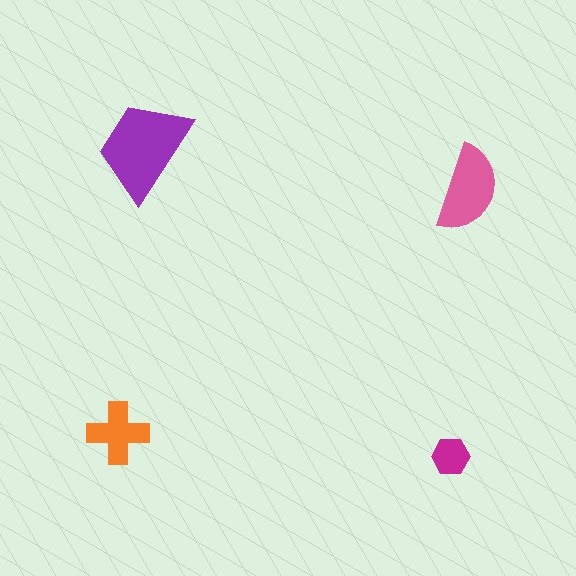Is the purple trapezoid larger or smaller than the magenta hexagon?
Larger.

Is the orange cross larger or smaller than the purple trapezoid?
Smaller.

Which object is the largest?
The purple trapezoid.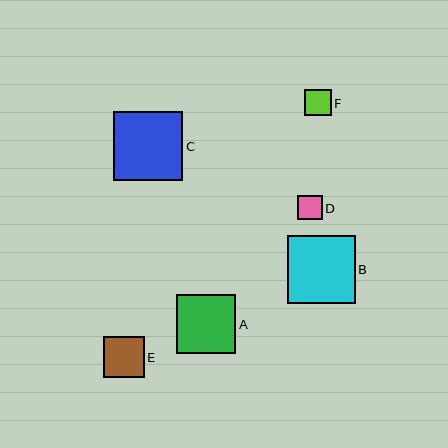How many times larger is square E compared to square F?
Square E is approximately 1.6 times the size of square F.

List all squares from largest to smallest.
From largest to smallest: C, B, A, E, F, D.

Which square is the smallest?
Square D is the smallest with a size of approximately 24 pixels.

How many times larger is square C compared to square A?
Square C is approximately 1.2 times the size of square A.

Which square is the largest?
Square C is the largest with a size of approximately 70 pixels.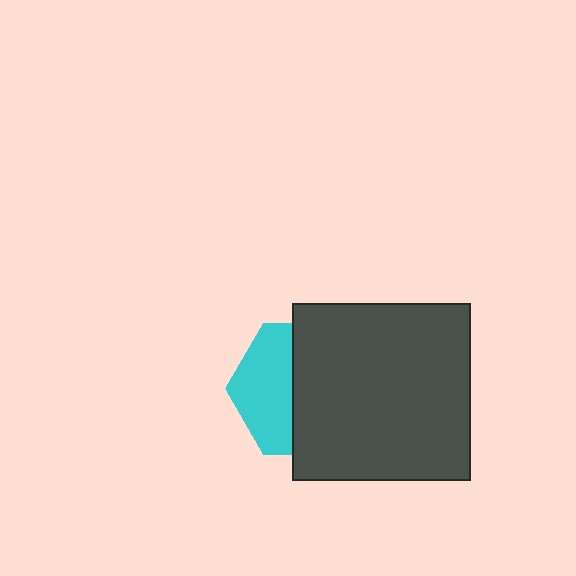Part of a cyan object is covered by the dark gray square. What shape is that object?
It is a hexagon.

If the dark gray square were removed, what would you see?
You would see the complete cyan hexagon.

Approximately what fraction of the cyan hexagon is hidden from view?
Roughly 59% of the cyan hexagon is hidden behind the dark gray square.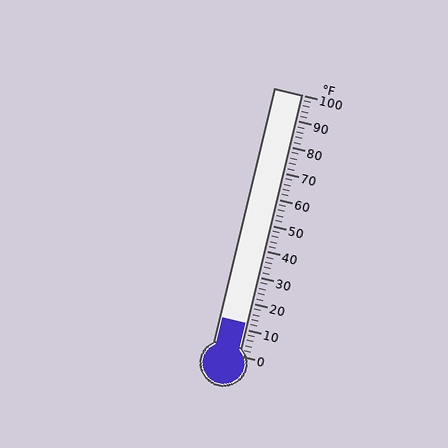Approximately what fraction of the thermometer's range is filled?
The thermometer is filled to approximately 10% of its range.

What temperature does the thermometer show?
The thermometer shows approximately 12°F.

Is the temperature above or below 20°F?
The temperature is below 20°F.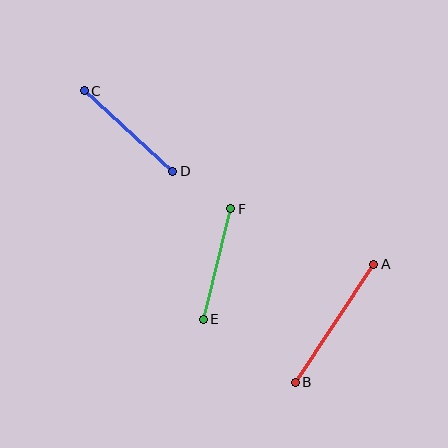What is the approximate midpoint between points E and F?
The midpoint is at approximately (217, 264) pixels.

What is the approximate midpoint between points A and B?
The midpoint is at approximately (335, 323) pixels.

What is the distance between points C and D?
The distance is approximately 119 pixels.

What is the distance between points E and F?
The distance is approximately 114 pixels.